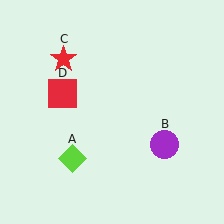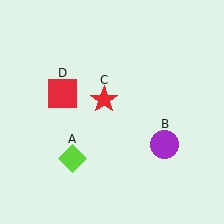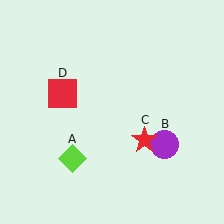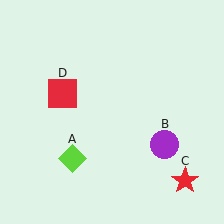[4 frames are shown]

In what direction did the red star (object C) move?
The red star (object C) moved down and to the right.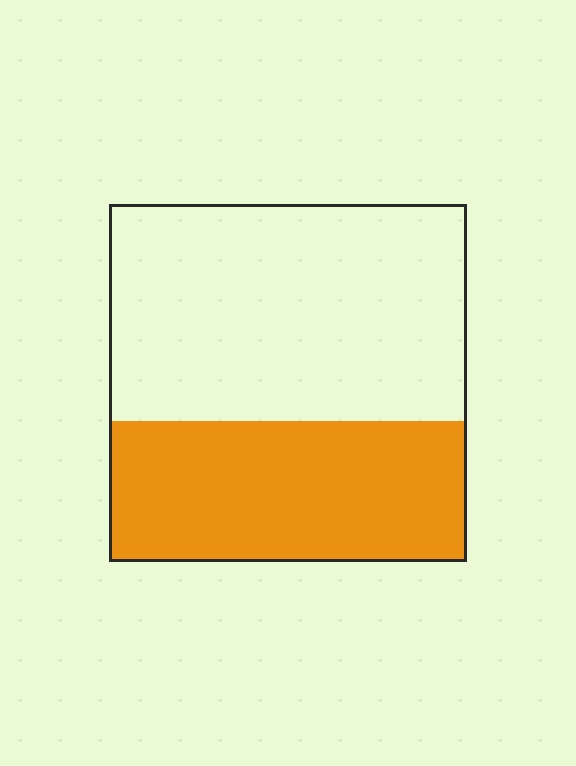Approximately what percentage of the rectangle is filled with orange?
Approximately 40%.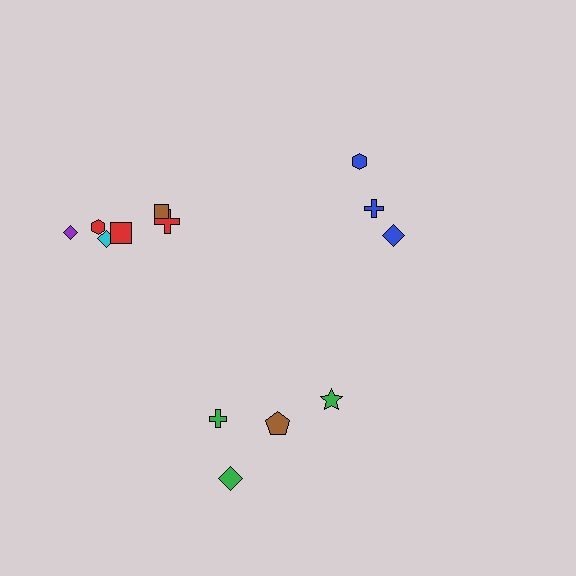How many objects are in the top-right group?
There are 3 objects.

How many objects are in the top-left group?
There are 6 objects.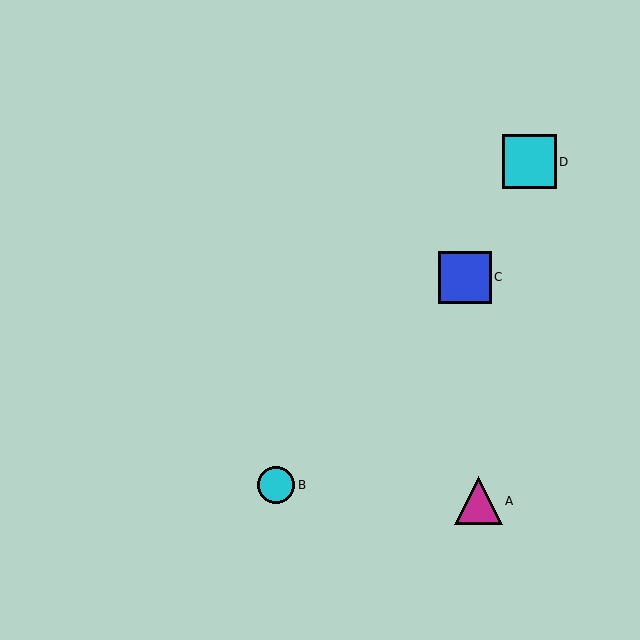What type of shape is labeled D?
Shape D is a cyan square.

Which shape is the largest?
The cyan square (labeled D) is the largest.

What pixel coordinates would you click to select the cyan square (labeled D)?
Click at (529, 162) to select the cyan square D.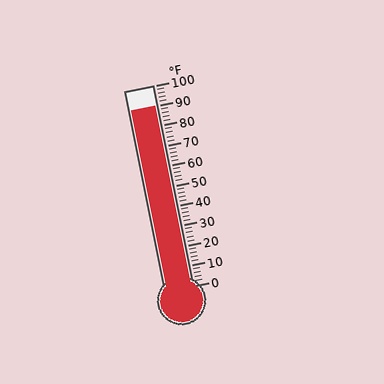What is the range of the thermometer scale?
The thermometer scale ranges from 0°F to 100°F.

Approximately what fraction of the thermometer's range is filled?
The thermometer is filled to approximately 90% of its range.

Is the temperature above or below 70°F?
The temperature is above 70°F.